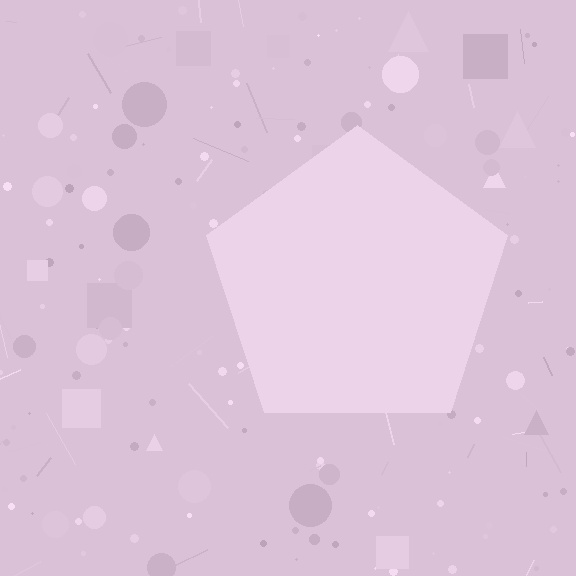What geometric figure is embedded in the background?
A pentagon is embedded in the background.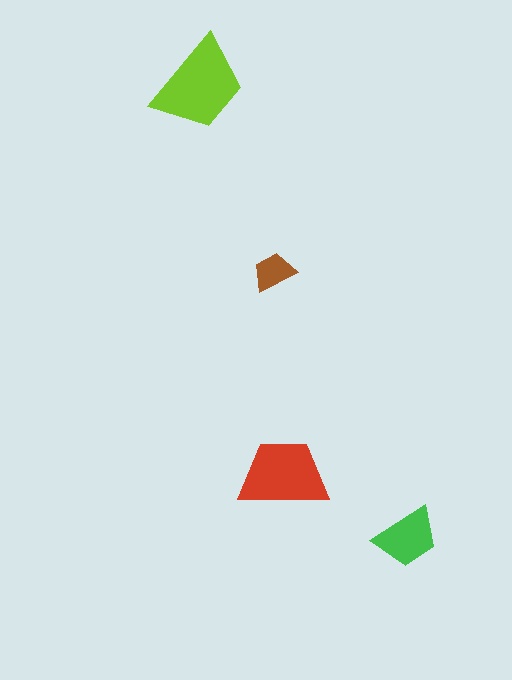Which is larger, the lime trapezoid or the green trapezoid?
The lime one.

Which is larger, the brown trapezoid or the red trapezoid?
The red one.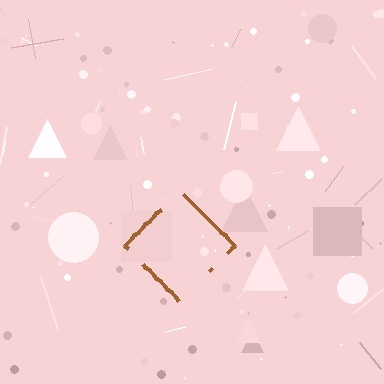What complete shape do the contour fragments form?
The contour fragments form a diamond.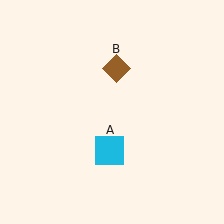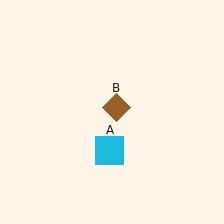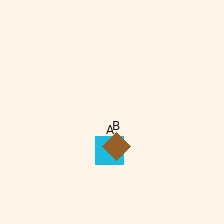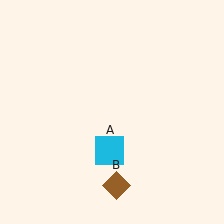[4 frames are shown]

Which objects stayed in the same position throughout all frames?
Cyan square (object A) remained stationary.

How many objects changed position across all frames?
1 object changed position: brown diamond (object B).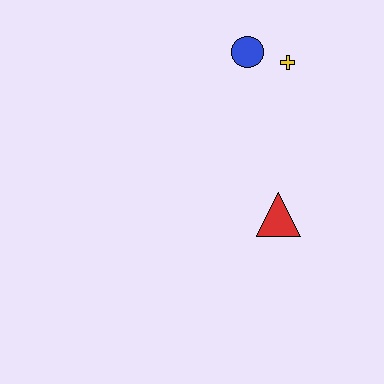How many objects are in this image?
There are 3 objects.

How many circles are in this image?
There is 1 circle.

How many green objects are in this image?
There are no green objects.